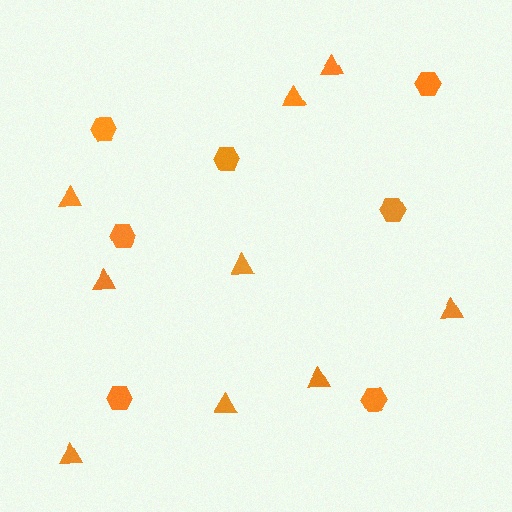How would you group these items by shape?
There are 2 groups: one group of triangles (9) and one group of hexagons (7).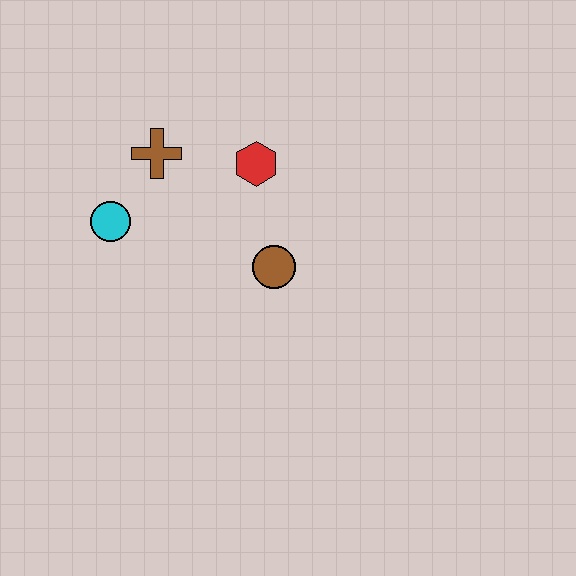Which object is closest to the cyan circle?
The brown cross is closest to the cyan circle.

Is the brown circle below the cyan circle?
Yes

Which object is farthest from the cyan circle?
The brown circle is farthest from the cyan circle.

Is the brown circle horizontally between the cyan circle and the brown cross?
No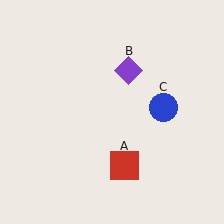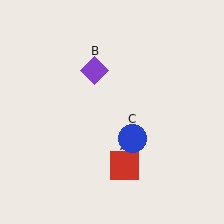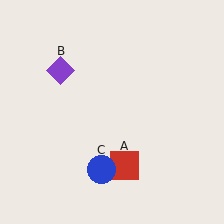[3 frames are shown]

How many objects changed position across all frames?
2 objects changed position: purple diamond (object B), blue circle (object C).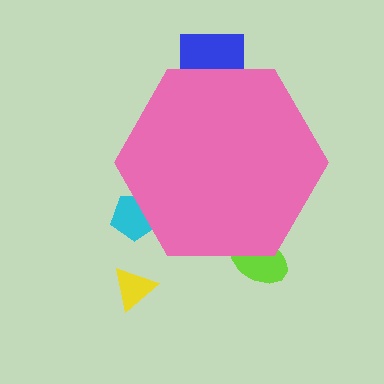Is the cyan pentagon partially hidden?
Yes, the cyan pentagon is partially hidden behind the pink hexagon.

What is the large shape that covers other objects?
A pink hexagon.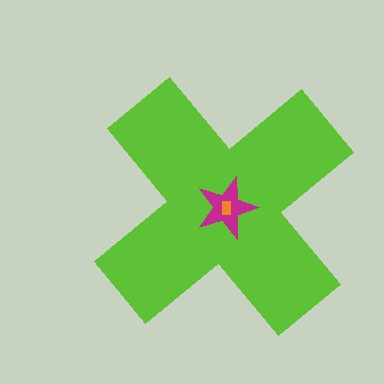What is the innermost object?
The orange rectangle.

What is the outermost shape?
The lime cross.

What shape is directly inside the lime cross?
The magenta star.